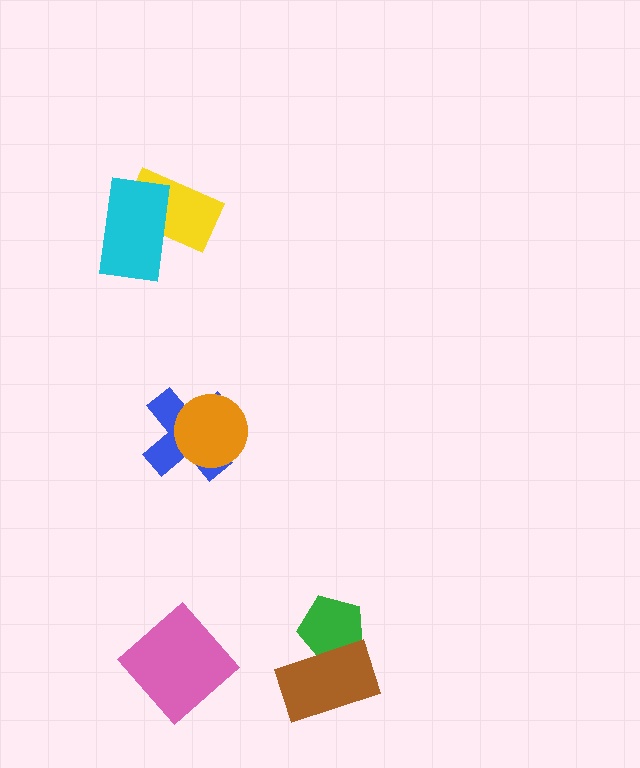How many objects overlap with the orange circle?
1 object overlaps with the orange circle.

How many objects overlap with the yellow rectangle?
1 object overlaps with the yellow rectangle.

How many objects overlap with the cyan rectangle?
1 object overlaps with the cyan rectangle.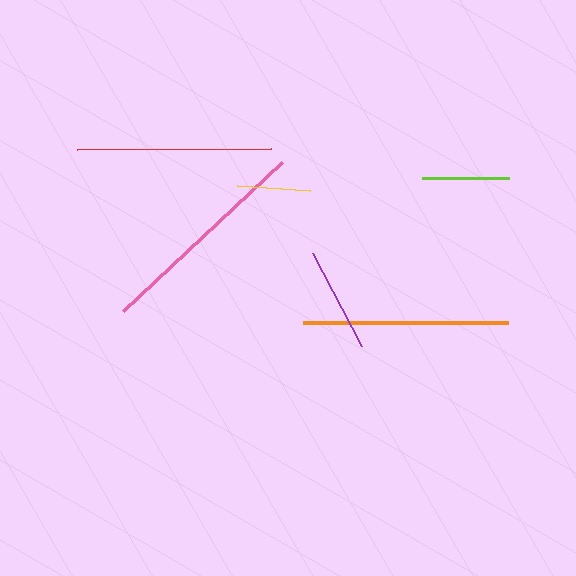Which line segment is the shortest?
The yellow line is the shortest at approximately 73 pixels.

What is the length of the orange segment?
The orange segment is approximately 204 pixels long.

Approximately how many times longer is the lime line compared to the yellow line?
The lime line is approximately 1.2 times the length of the yellow line.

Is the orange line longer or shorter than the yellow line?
The orange line is longer than the yellow line.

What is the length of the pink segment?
The pink segment is approximately 218 pixels long.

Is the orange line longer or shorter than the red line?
The orange line is longer than the red line.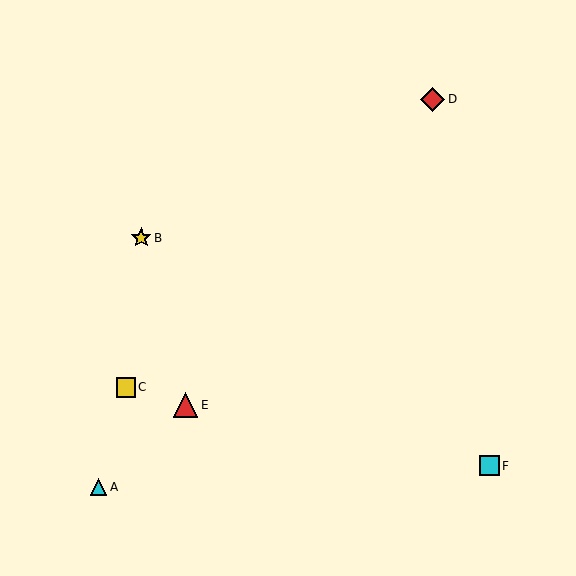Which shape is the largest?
The red triangle (labeled E) is the largest.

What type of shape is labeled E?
Shape E is a red triangle.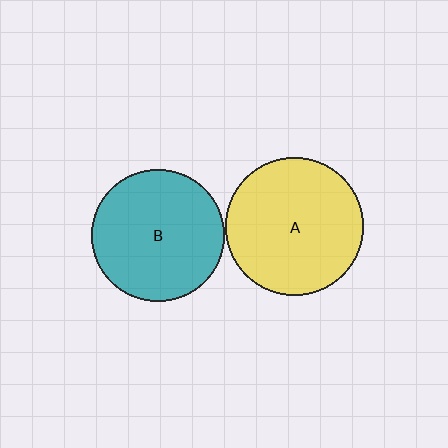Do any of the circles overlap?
No, none of the circles overlap.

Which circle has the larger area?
Circle A (yellow).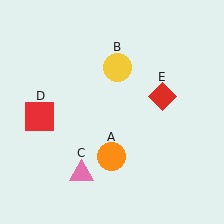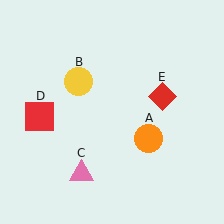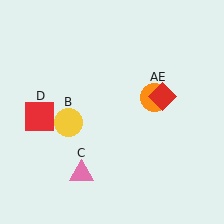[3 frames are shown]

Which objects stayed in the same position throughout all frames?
Pink triangle (object C) and red square (object D) and red diamond (object E) remained stationary.